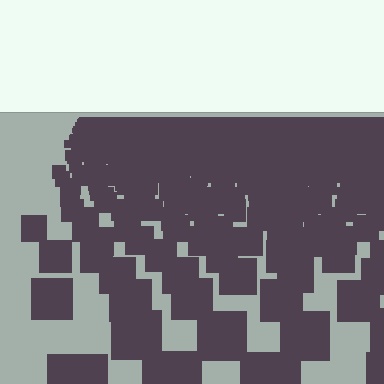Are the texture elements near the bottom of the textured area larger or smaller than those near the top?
Larger. Near the bottom, elements are closer to the viewer and appear at a bigger on-screen size.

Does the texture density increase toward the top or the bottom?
Density increases toward the top.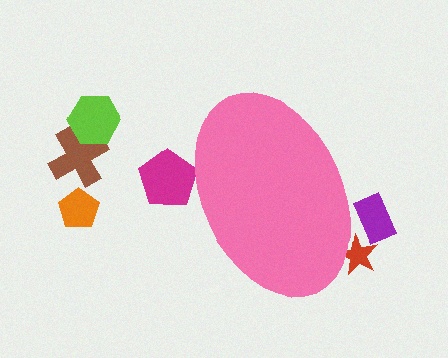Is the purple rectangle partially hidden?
Yes, the purple rectangle is partially hidden behind the pink ellipse.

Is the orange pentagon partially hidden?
No, the orange pentagon is fully visible.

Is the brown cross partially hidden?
No, the brown cross is fully visible.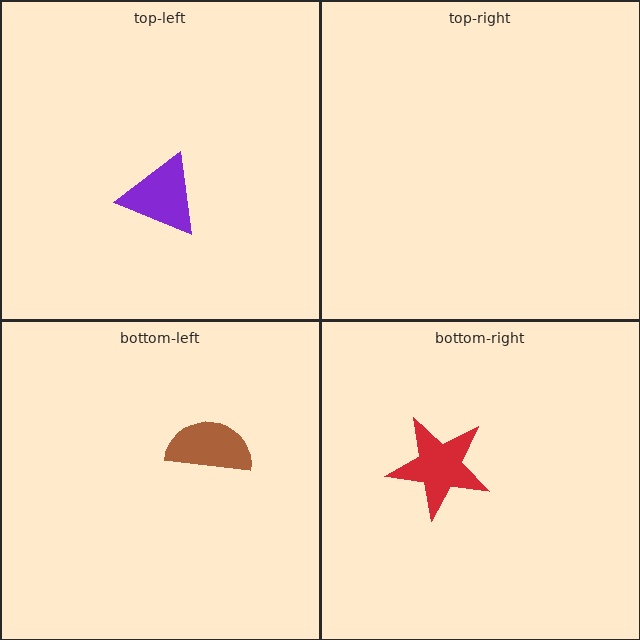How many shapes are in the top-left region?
1.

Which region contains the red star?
The bottom-right region.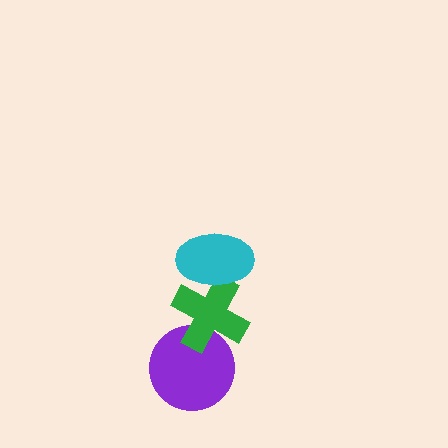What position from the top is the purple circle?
The purple circle is 3rd from the top.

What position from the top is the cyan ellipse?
The cyan ellipse is 1st from the top.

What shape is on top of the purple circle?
The green cross is on top of the purple circle.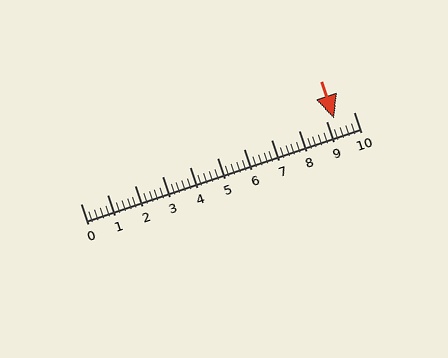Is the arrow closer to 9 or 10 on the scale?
The arrow is closer to 9.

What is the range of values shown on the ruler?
The ruler shows values from 0 to 10.